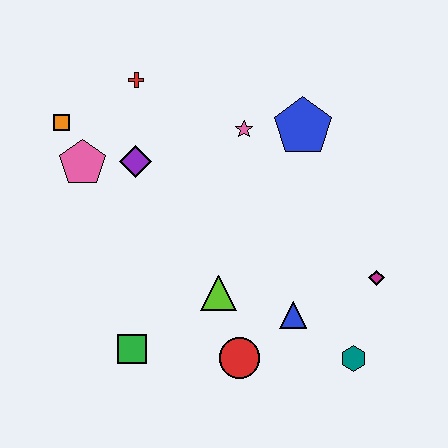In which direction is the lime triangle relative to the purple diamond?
The lime triangle is below the purple diamond.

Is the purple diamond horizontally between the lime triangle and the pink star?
No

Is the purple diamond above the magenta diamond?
Yes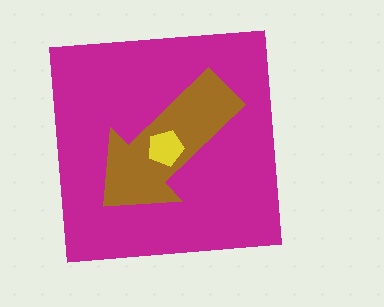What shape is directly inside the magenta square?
The brown arrow.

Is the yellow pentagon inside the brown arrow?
Yes.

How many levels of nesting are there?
3.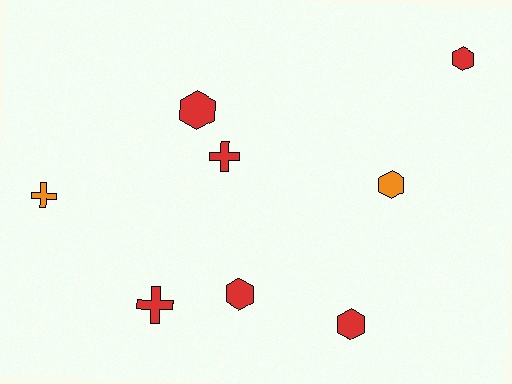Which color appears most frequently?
Red, with 6 objects.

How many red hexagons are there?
There are 4 red hexagons.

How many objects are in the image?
There are 8 objects.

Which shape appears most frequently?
Hexagon, with 5 objects.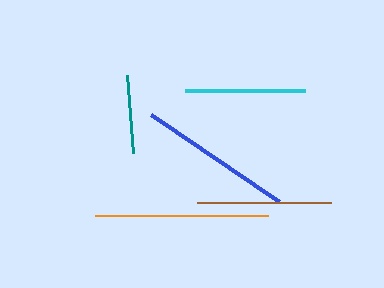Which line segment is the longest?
The orange line is the longest at approximately 173 pixels.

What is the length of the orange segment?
The orange segment is approximately 173 pixels long.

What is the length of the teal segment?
The teal segment is approximately 79 pixels long.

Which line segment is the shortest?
The teal line is the shortest at approximately 79 pixels.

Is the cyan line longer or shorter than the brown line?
The brown line is longer than the cyan line.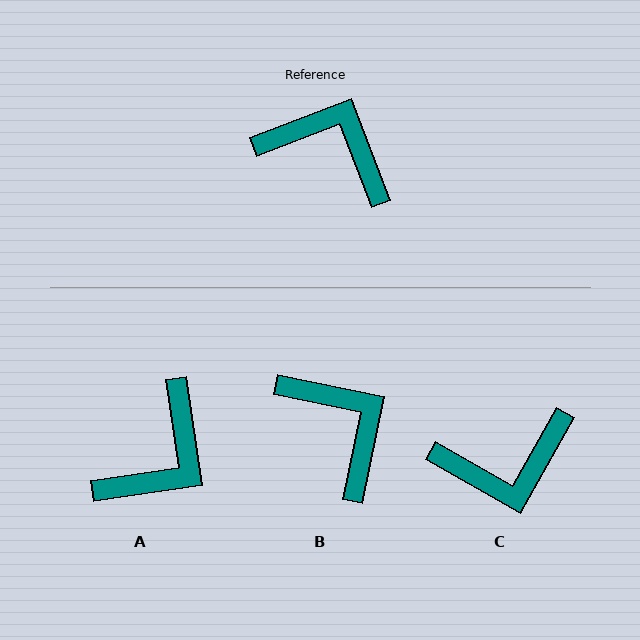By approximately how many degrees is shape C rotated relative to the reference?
Approximately 140 degrees clockwise.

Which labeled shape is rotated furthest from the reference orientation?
C, about 140 degrees away.